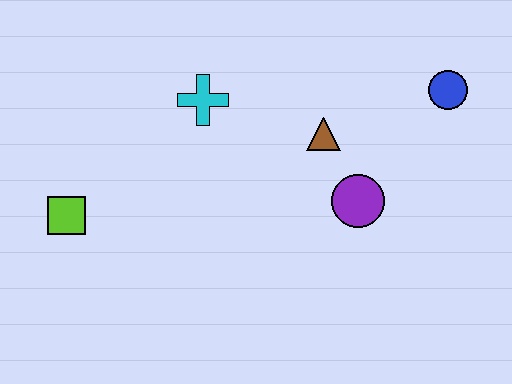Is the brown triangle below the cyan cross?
Yes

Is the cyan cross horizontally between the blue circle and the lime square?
Yes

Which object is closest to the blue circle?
The brown triangle is closest to the blue circle.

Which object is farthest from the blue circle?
The lime square is farthest from the blue circle.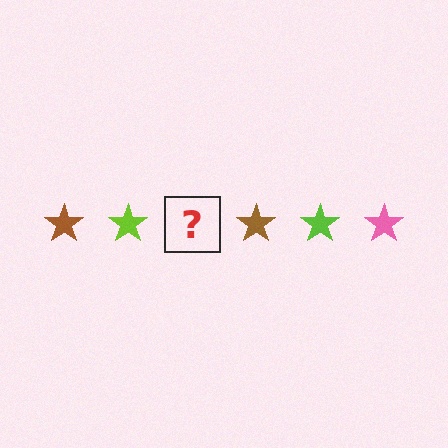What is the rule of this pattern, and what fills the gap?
The rule is that the pattern cycles through brown, lime, pink stars. The gap should be filled with a pink star.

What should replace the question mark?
The question mark should be replaced with a pink star.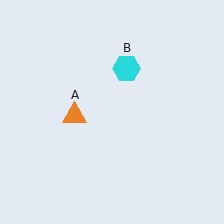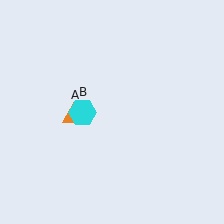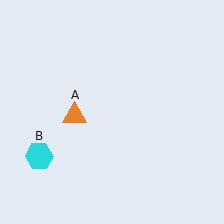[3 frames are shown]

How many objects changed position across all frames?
1 object changed position: cyan hexagon (object B).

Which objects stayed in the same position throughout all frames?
Orange triangle (object A) remained stationary.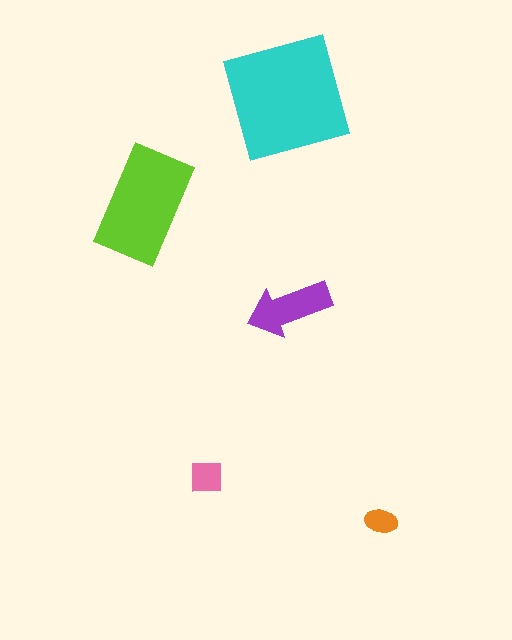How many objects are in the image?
There are 5 objects in the image.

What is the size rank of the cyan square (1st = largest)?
1st.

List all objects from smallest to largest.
The orange ellipse, the pink square, the purple arrow, the lime rectangle, the cyan square.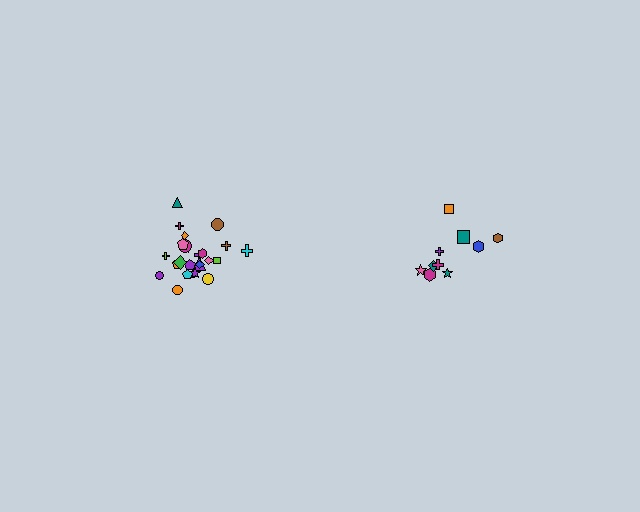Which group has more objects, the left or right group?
The left group.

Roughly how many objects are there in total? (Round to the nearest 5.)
Roughly 35 objects in total.